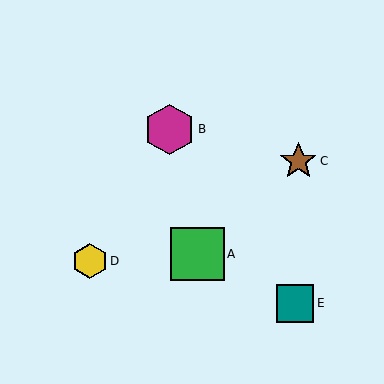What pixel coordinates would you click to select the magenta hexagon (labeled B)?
Click at (169, 129) to select the magenta hexagon B.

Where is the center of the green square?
The center of the green square is at (198, 254).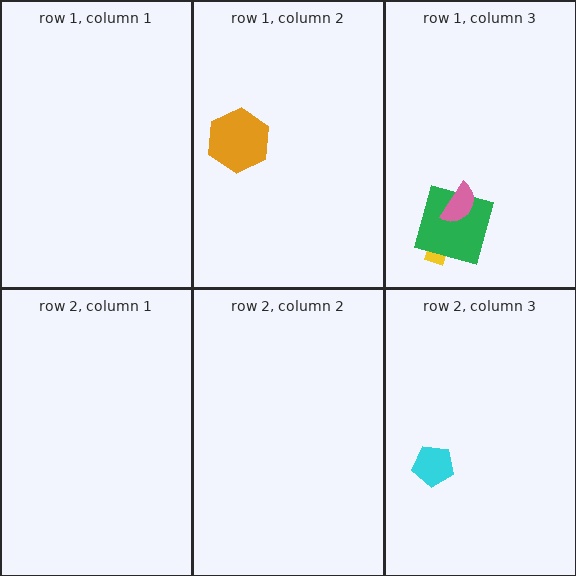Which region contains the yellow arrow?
The row 1, column 3 region.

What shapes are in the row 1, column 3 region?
The yellow arrow, the green square, the pink semicircle.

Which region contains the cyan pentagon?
The row 2, column 3 region.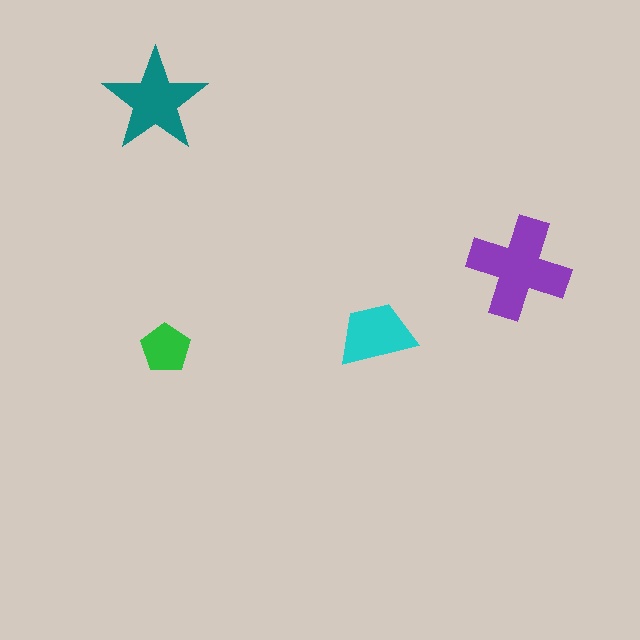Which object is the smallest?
The green pentagon.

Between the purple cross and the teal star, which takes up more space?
The purple cross.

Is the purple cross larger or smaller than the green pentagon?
Larger.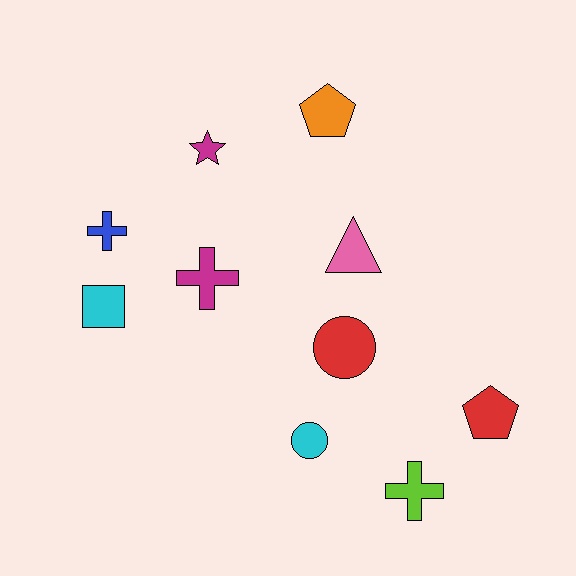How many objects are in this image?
There are 10 objects.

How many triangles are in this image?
There is 1 triangle.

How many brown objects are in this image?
There are no brown objects.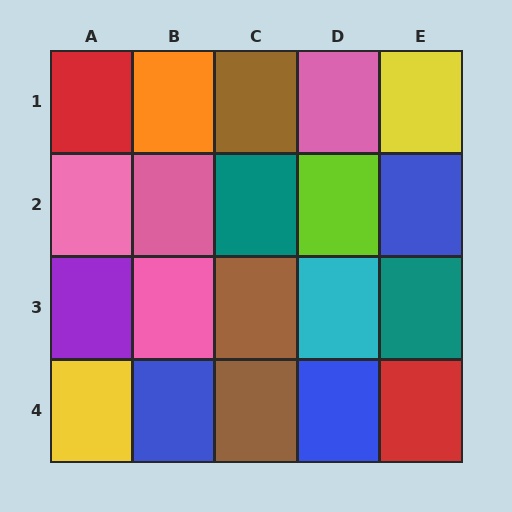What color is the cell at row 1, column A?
Red.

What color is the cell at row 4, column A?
Yellow.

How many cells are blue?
3 cells are blue.